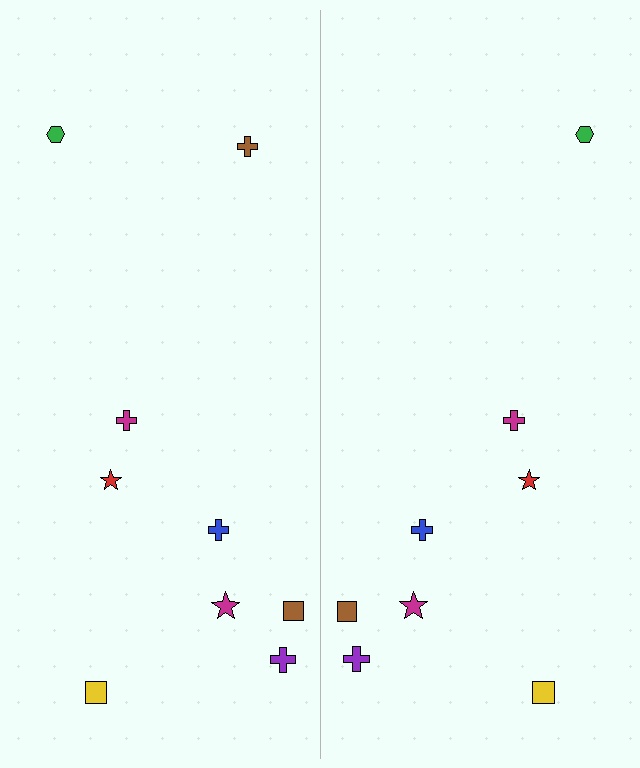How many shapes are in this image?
There are 17 shapes in this image.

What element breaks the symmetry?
A brown cross is missing from the right side.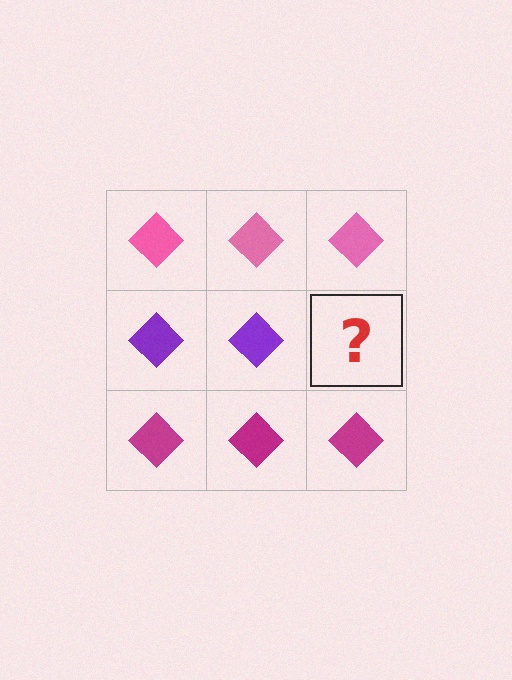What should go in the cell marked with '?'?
The missing cell should contain a purple diamond.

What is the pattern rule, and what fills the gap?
The rule is that each row has a consistent color. The gap should be filled with a purple diamond.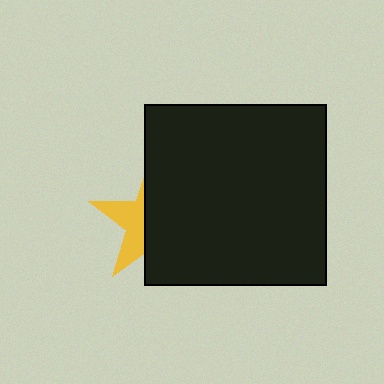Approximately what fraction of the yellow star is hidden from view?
Roughly 63% of the yellow star is hidden behind the black square.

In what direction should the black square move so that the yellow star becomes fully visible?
The black square should move right. That is the shortest direction to clear the overlap and leave the yellow star fully visible.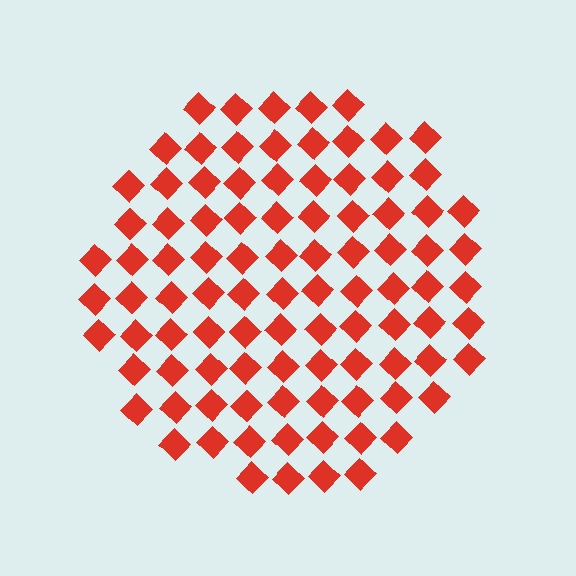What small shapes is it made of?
It is made of small diamonds.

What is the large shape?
The large shape is a circle.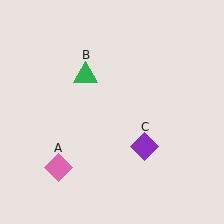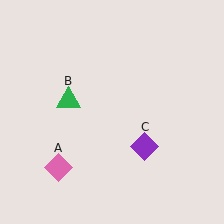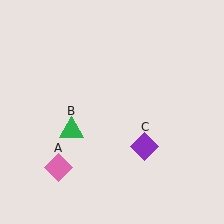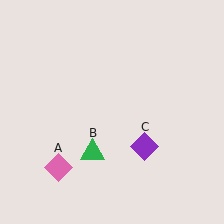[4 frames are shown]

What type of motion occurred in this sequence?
The green triangle (object B) rotated counterclockwise around the center of the scene.